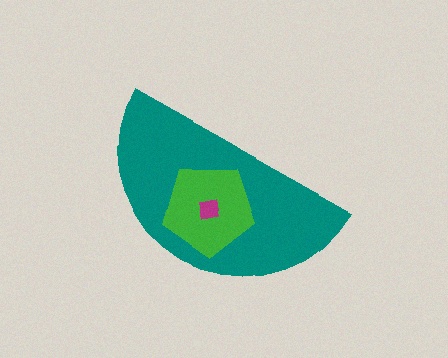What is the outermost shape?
The teal semicircle.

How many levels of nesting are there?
3.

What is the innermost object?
The magenta square.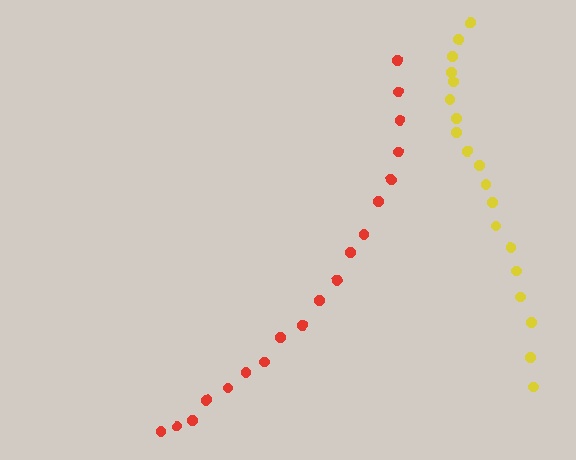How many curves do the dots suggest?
There are 2 distinct paths.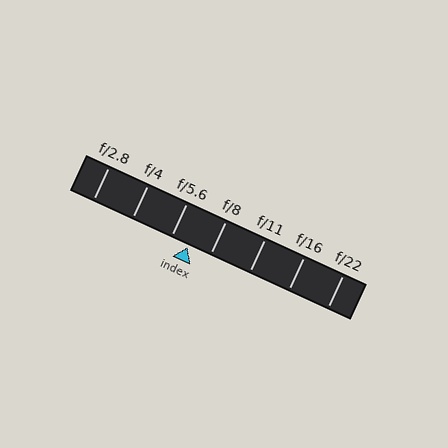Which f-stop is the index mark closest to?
The index mark is closest to f/5.6.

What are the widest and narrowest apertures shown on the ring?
The widest aperture shown is f/2.8 and the narrowest is f/22.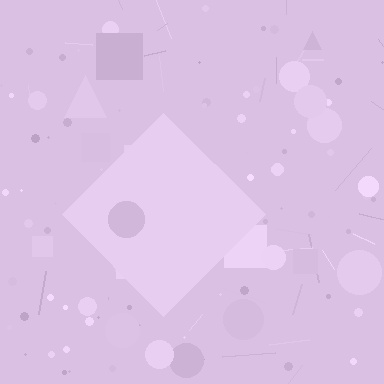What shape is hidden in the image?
A diamond is hidden in the image.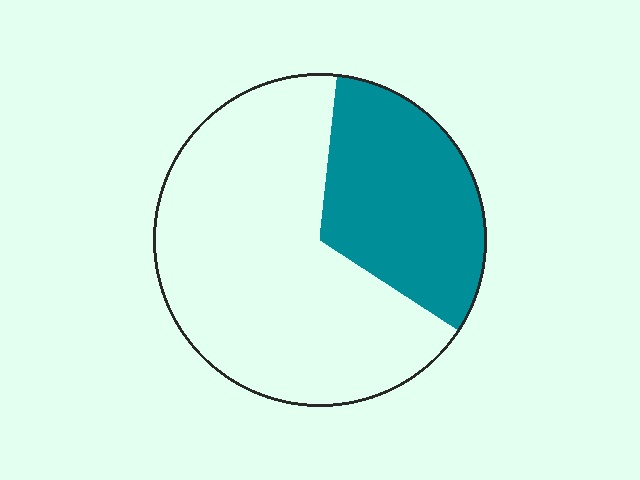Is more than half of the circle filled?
No.